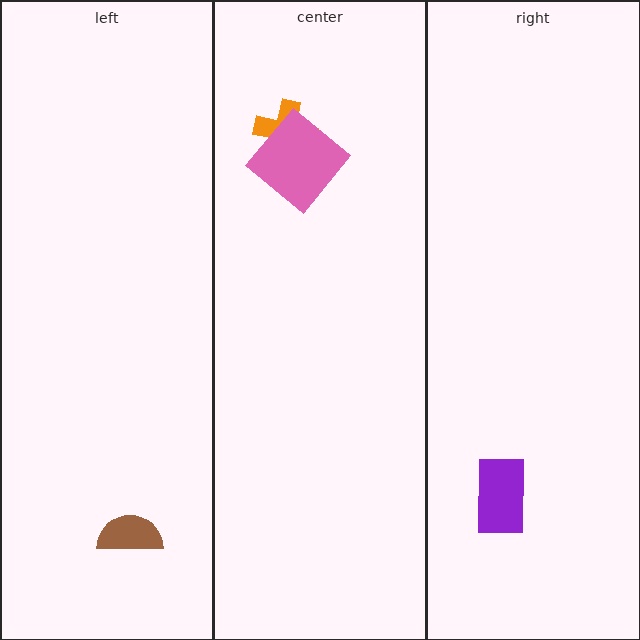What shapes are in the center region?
The orange cross, the pink diamond.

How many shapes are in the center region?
2.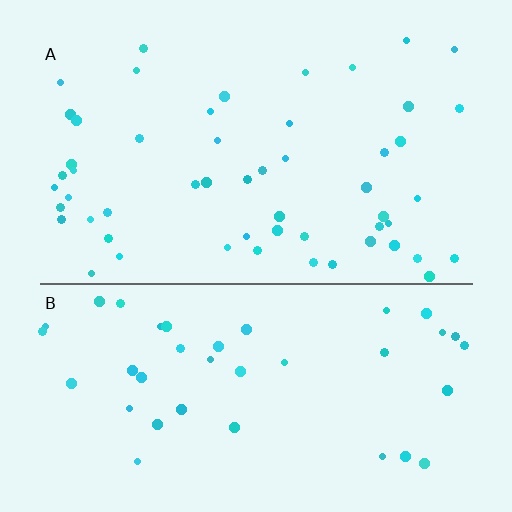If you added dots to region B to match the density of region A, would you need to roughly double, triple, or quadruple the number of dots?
Approximately double.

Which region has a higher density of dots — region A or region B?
A (the top).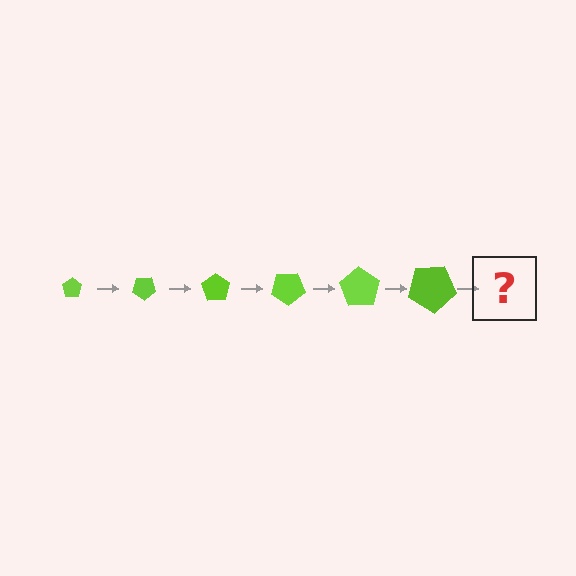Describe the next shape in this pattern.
It should be a pentagon, larger than the previous one and rotated 210 degrees from the start.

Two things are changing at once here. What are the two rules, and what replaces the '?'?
The two rules are that the pentagon grows larger each step and it rotates 35 degrees each step. The '?' should be a pentagon, larger than the previous one and rotated 210 degrees from the start.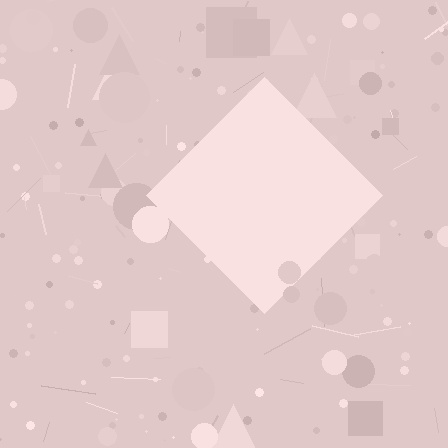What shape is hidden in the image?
A diamond is hidden in the image.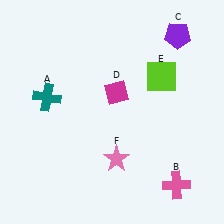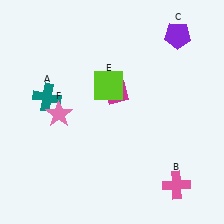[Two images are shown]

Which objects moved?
The objects that moved are: the lime square (E), the pink star (F).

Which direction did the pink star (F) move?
The pink star (F) moved left.